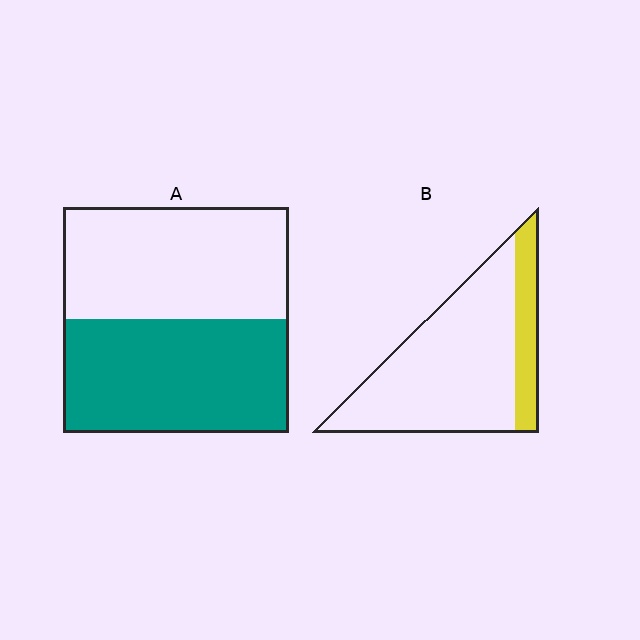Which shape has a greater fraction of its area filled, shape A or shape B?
Shape A.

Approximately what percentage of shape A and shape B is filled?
A is approximately 50% and B is approximately 20%.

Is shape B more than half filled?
No.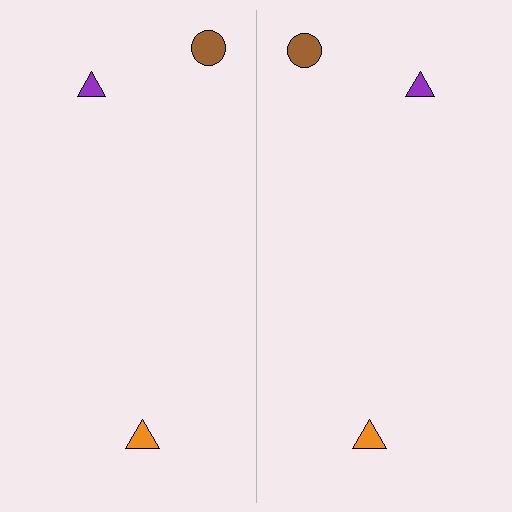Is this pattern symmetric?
Yes, this pattern has bilateral (reflection) symmetry.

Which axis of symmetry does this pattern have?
The pattern has a vertical axis of symmetry running through the center of the image.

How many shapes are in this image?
There are 6 shapes in this image.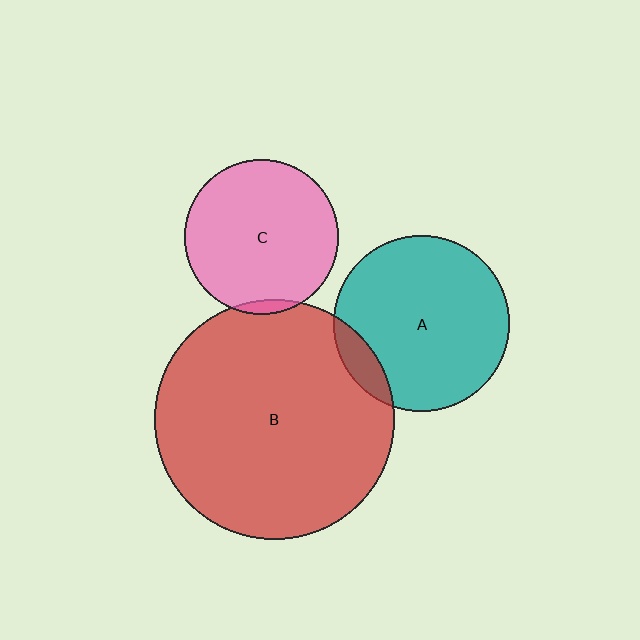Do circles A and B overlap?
Yes.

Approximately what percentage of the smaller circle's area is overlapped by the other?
Approximately 10%.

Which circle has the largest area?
Circle B (red).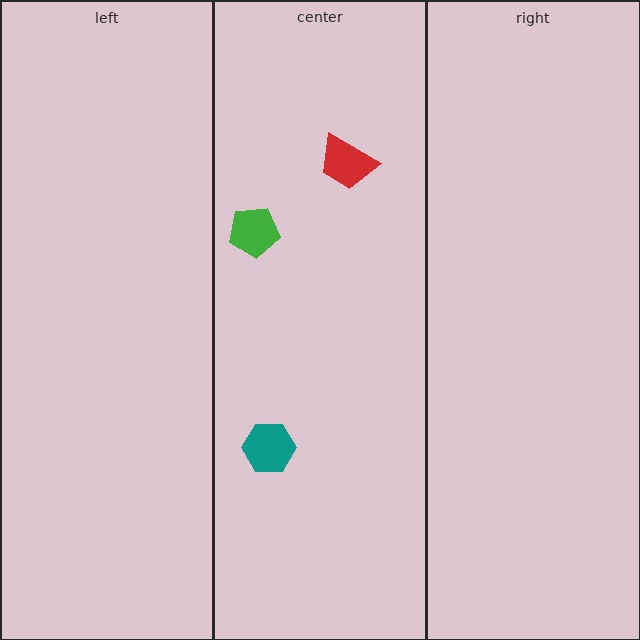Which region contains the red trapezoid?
The center region.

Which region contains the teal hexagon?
The center region.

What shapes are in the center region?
The red trapezoid, the teal hexagon, the green pentagon.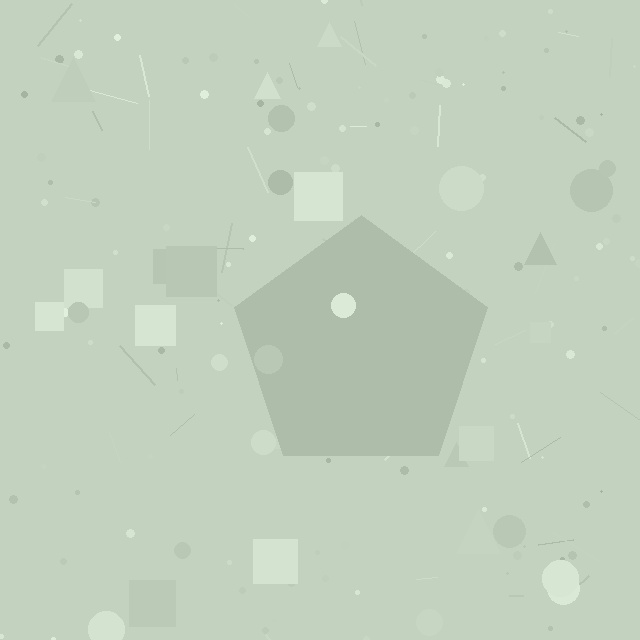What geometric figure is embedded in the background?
A pentagon is embedded in the background.